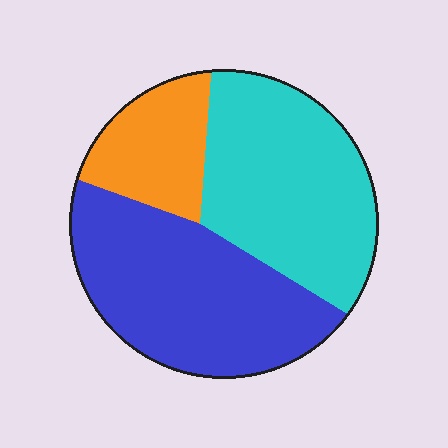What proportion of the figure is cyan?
Cyan takes up about two fifths (2/5) of the figure.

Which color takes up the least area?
Orange, at roughly 15%.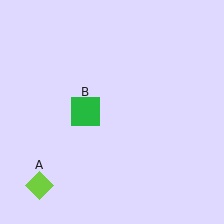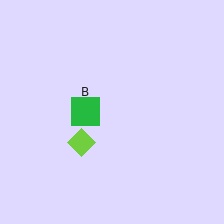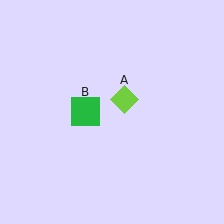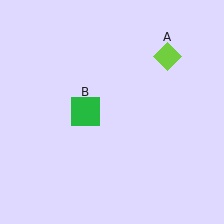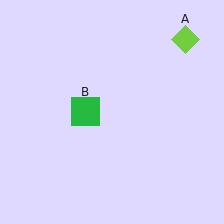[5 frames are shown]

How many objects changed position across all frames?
1 object changed position: lime diamond (object A).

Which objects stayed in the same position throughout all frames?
Green square (object B) remained stationary.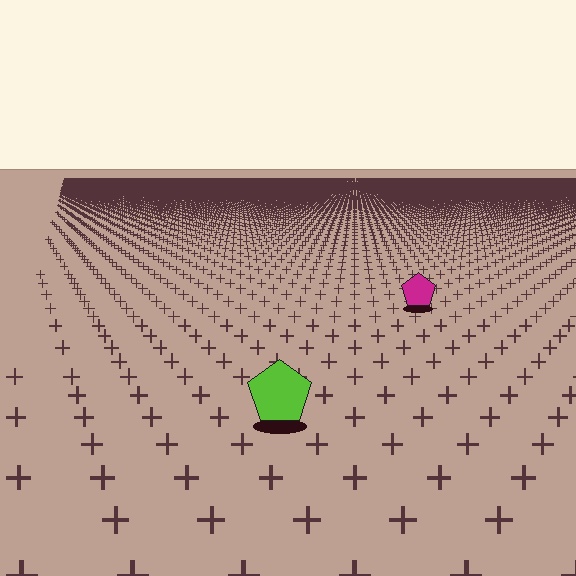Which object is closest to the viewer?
The lime pentagon is closest. The texture marks near it are larger and more spread out.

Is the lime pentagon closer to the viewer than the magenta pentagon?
Yes. The lime pentagon is closer — you can tell from the texture gradient: the ground texture is coarser near it.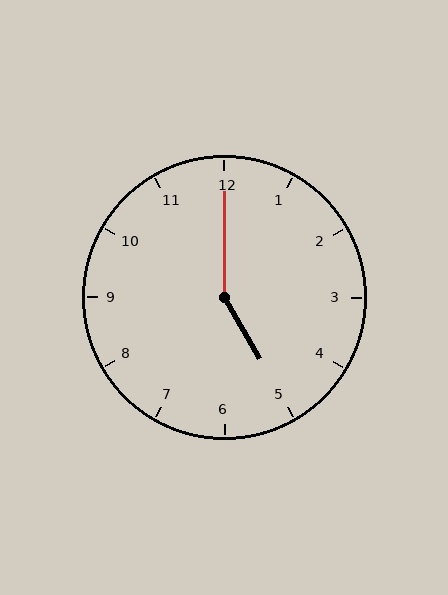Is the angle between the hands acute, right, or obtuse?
It is obtuse.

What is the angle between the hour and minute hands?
Approximately 150 degrees.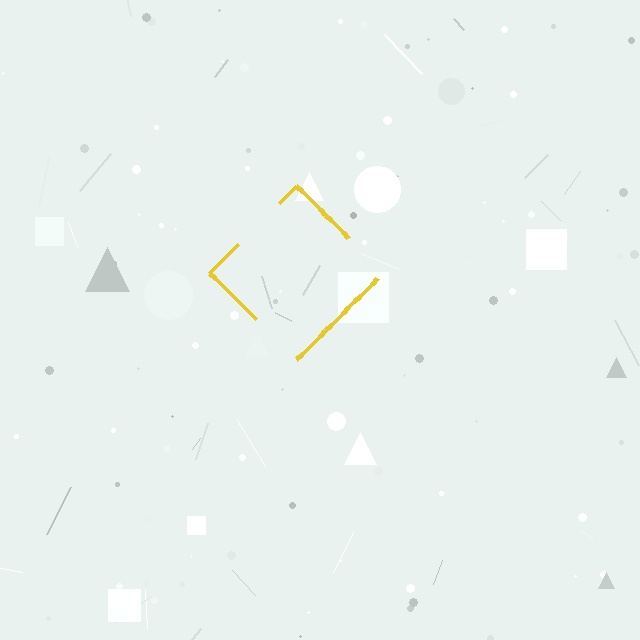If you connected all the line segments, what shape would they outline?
They would outline a diamond.